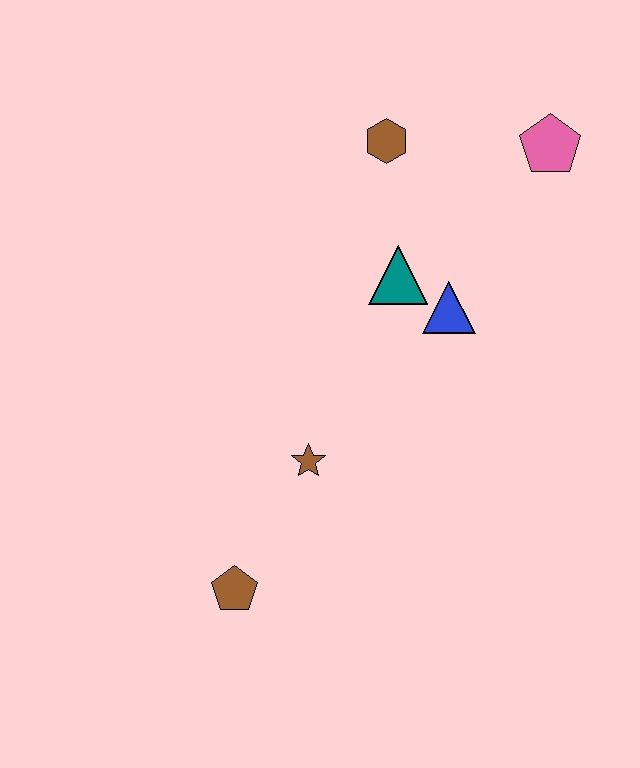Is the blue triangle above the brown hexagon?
No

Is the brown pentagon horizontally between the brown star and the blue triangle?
No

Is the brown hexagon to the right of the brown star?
Yes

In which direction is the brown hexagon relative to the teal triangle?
The brown hexagon is above the teal triangle.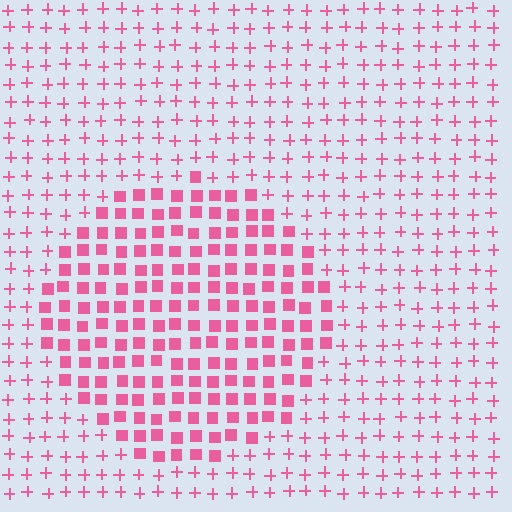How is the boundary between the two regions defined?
The boundary is defined by a change in element shape: squares inside vs. plus signs outside. All elements share the same color and spacing.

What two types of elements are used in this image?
The image uses squares inside the circle region and plus signs outside it.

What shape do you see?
I see a circle.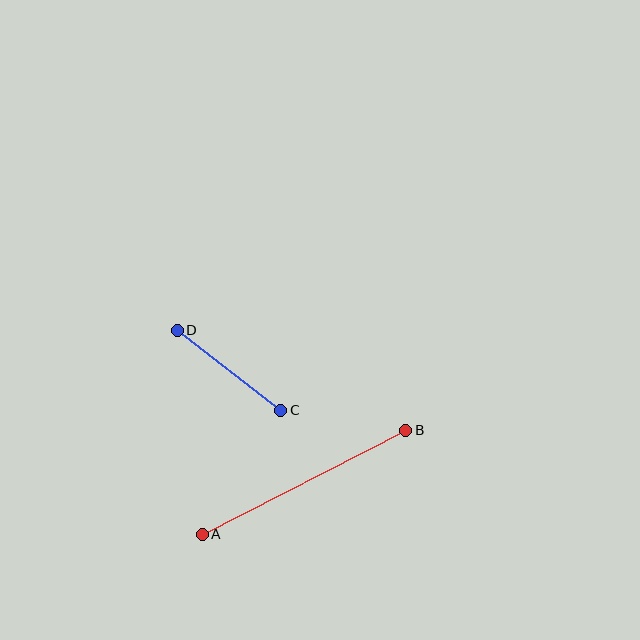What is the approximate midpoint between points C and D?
The midpoint is at approximately (229, 370) pixels.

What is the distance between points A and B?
The distance is approximately 228 pixels.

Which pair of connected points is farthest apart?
Points A and B are farthest apart.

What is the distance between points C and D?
The distance is approximately 131 pixels.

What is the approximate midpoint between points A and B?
The midpoint is at approximately (304, 482) pixels.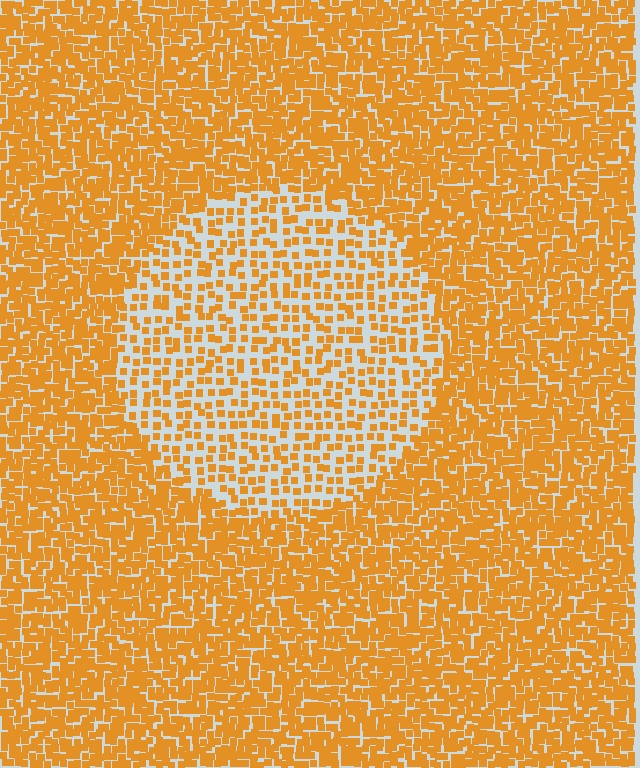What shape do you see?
I see a circle.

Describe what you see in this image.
The image contains small orange elements arranged at two different densities. A circle-shaped region is visible where the elements are less densely packed than the surrounding area.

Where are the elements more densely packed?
The elements are more densely packed outside the circle boundary.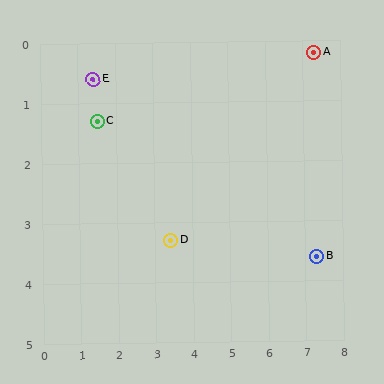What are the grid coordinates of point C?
Point C is at approximately (1.5, 1.3).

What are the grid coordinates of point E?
Point E is at approximately (1.4, 0.6).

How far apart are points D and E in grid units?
Points D and E are about 3.4 grid units apart.